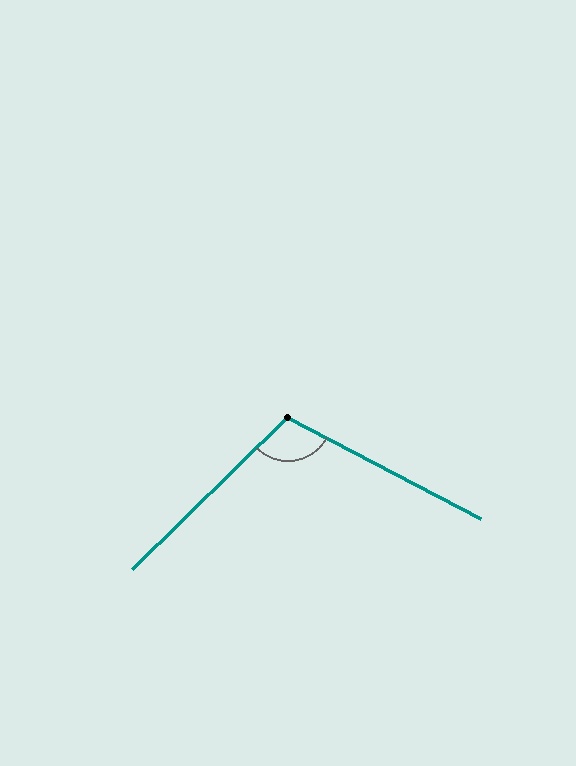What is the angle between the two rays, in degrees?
Approximately 108 degrees.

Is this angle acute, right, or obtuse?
It is obtuse.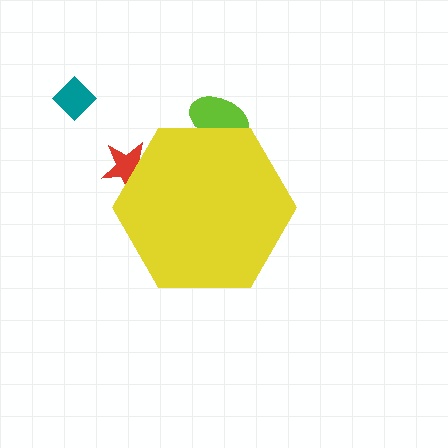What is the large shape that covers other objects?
A yellow hexagon.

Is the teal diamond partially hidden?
No, the teal diamond is fully visible.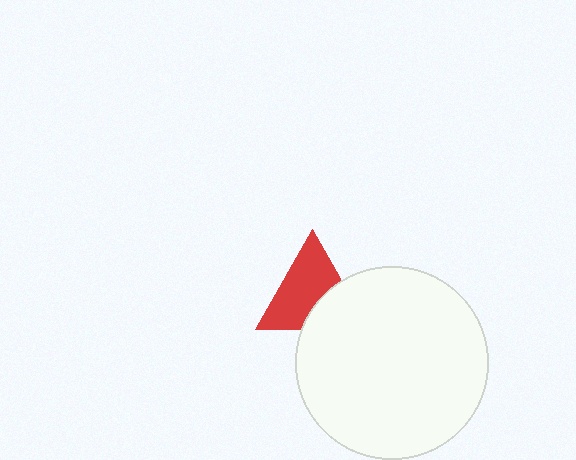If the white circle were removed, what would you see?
You would see the complete red triangle.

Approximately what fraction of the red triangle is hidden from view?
Roughly 33% of the red triangle is hidden behind the white circle.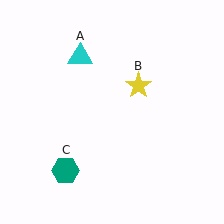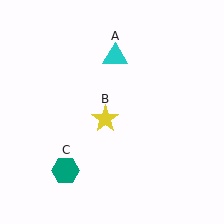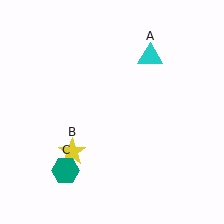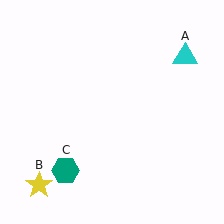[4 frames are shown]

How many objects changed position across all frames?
2 objects changed position: cyan triangle (object A), yellow star (object B).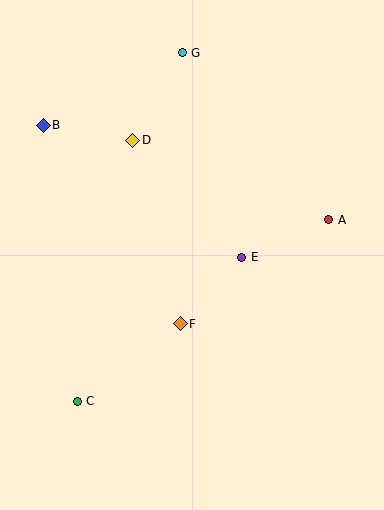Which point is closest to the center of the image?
Point E at (242, 257) is closest to the center.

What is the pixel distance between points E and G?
The distance between E and G is 213 pixels.